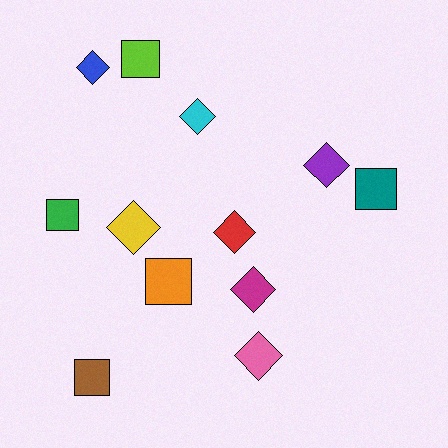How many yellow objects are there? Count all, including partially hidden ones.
There is 1 yellow object.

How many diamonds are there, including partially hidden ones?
There are 7 diamonds.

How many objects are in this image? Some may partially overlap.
There are 12 objects.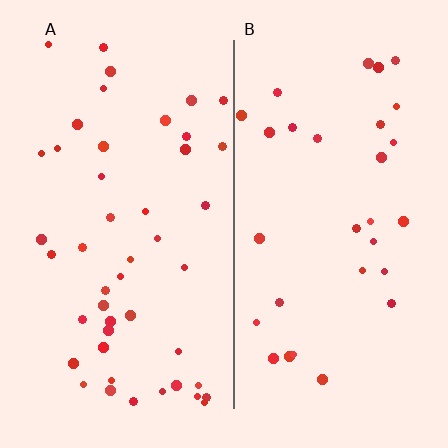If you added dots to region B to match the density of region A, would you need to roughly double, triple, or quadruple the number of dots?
Approximately double.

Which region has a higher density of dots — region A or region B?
A (the left).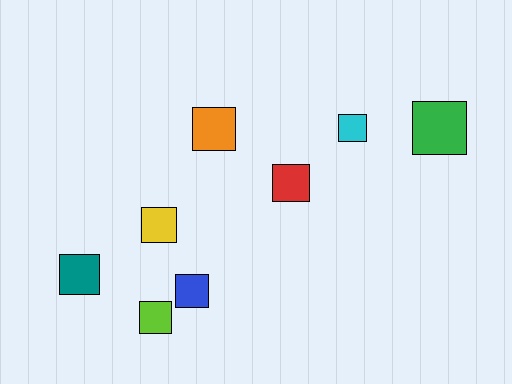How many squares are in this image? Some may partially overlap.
There are 8 squares.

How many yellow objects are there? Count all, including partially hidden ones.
There is 1 yellow object.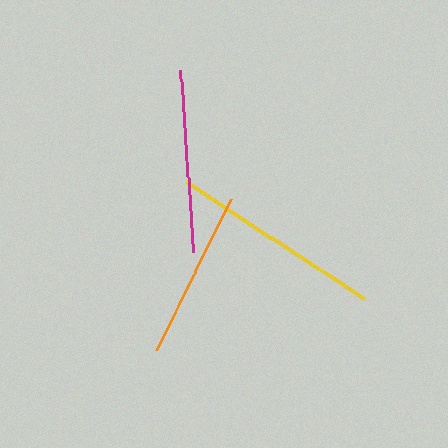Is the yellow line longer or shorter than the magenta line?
The yellow line is longer than the magenta line.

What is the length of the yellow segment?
The yellow segment is approximately 212 pixels long.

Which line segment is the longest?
The yellow line is the longest at approximately 212 pixels.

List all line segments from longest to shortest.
From longest to shortest: yellow, magenta, orange.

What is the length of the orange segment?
The orange segment is approximately 168 pixels long.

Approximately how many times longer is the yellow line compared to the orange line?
The yellow line is approximately 1.3 times the length of the orange line.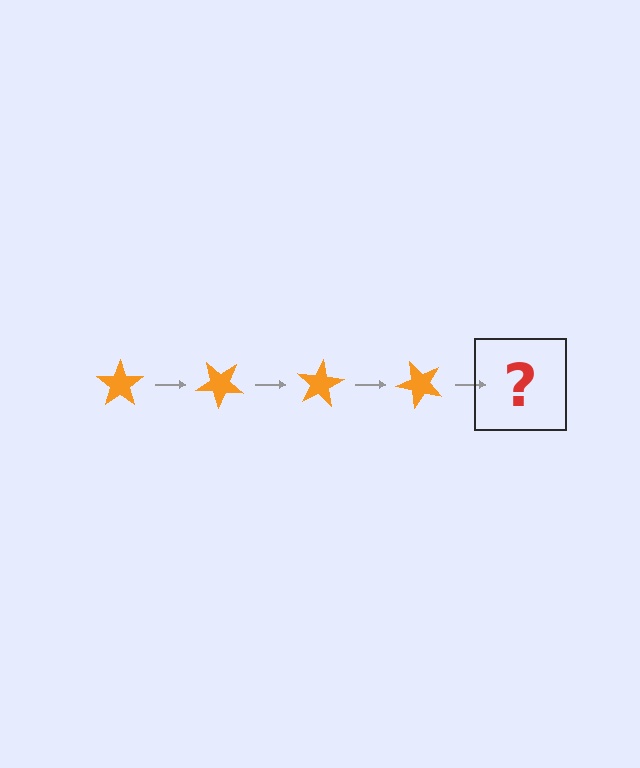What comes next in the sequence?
The next element should be an orange star rotated 160 degrees.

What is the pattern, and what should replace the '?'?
The pattern is that the star rotates 40 degrees each step. The '?' should be an orange star rotated 160 degrees.